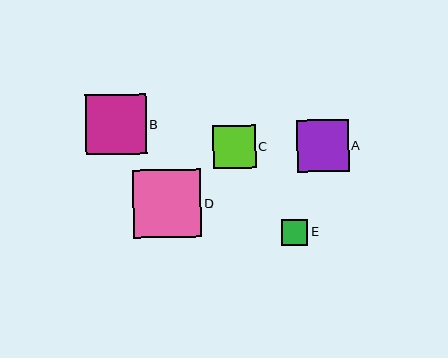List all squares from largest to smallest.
From largest to smallest: D, B, A, C, E.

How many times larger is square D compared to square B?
Square D is approximately 1.1 times the size of square B.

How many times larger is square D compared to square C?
Square D is approximately 1.6 times the size of square C.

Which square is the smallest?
Square E is the smallest with a size of approximately 26 pixels.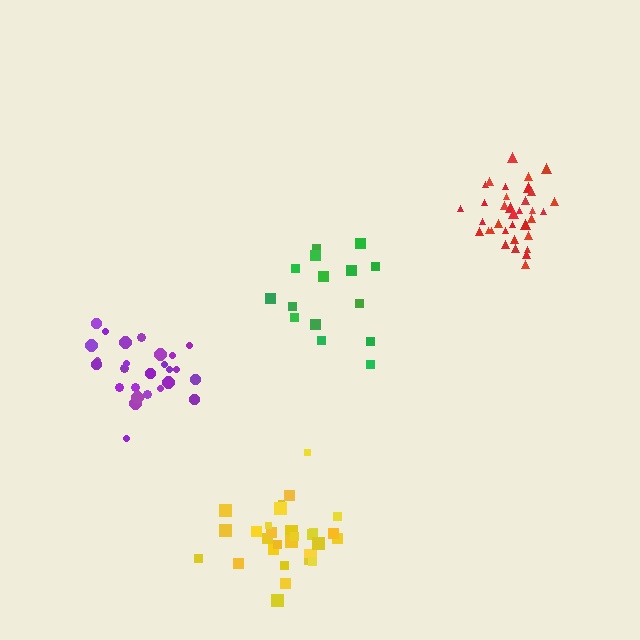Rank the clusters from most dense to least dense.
red, purple, yellow, green.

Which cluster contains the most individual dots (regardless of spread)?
Red (35).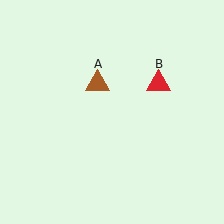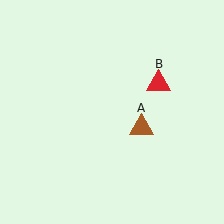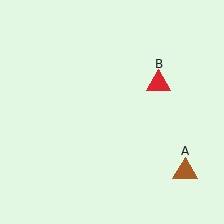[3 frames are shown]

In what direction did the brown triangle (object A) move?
The brown triangle (object A) moved down and to the right.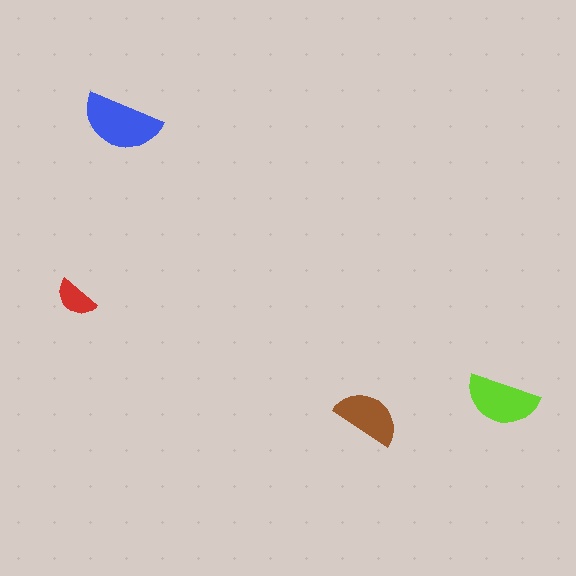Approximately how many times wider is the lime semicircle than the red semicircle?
About 1.5 times wider.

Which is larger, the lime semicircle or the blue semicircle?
The blue one.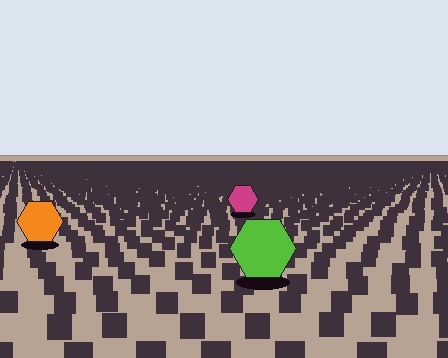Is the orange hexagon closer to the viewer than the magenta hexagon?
Yes. The orange hexagon is closer — you can tell from the texture gradient: the ground texture is coarser near it.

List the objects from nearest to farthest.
From nearest to farthest: the lime hexagon, the orange hexagon, the magenta hexagon.